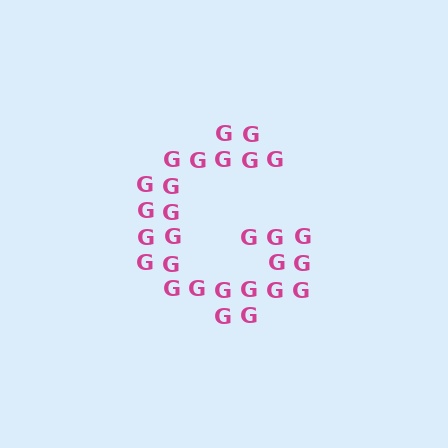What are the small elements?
The small elements are letter G's.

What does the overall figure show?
The overall figure shows the letter G.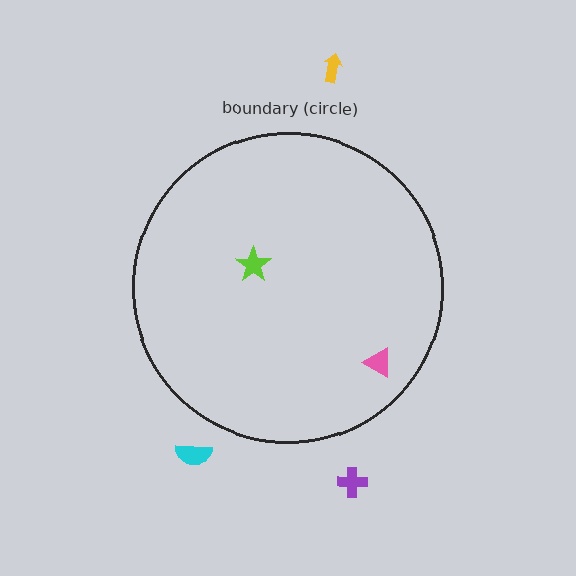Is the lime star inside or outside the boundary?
Inside.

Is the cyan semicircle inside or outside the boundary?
Outside.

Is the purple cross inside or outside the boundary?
Outside.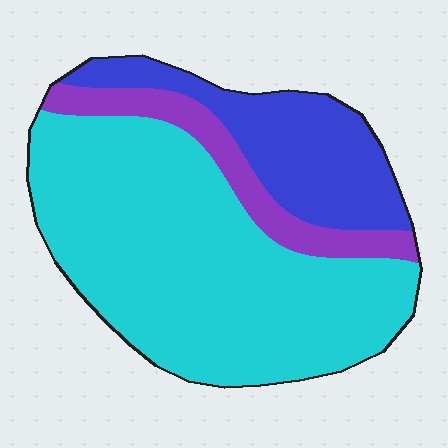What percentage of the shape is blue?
Blue takes up about one quarter (1/4) of the shape.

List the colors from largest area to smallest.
From largest to smallest: cyan, blue, purple.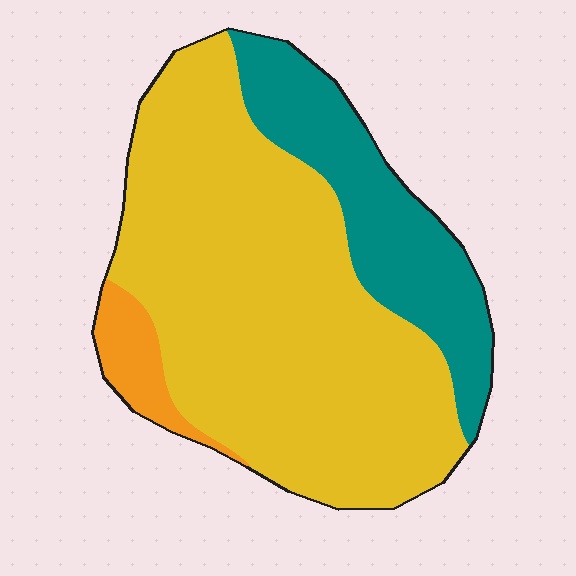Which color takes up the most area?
Yellow, at roughly 70%.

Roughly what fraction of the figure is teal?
Teal takes up between a sixth and a third of the figure.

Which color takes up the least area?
Orange, at roughly 5%.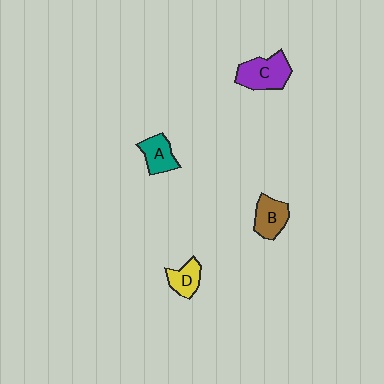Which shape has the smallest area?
Shape D (yellow).